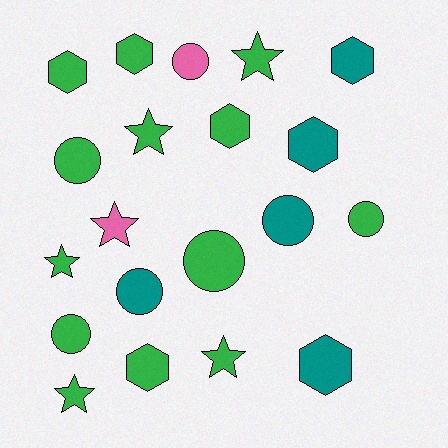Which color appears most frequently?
Green, with 13 objects.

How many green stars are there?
There are 5 green stars.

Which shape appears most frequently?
Circle, with 7 objects.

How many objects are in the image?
There are 20 objects.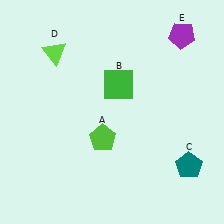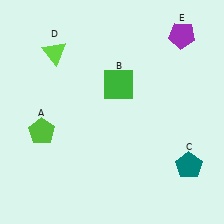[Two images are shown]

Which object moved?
The lime pentagon (A) moved left.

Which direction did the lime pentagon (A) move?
The lime pentagon (A) moved left.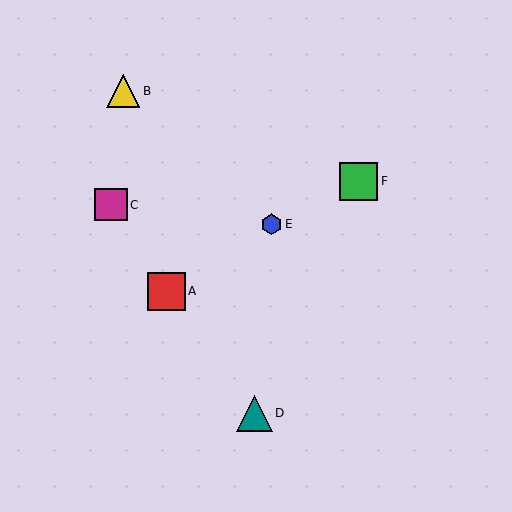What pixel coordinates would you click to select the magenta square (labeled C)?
Click at (111, 205) to select the magenta square C.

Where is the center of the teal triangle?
The center of the teal triangle is at (254, 413).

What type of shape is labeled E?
Shape E is a blue hexagon.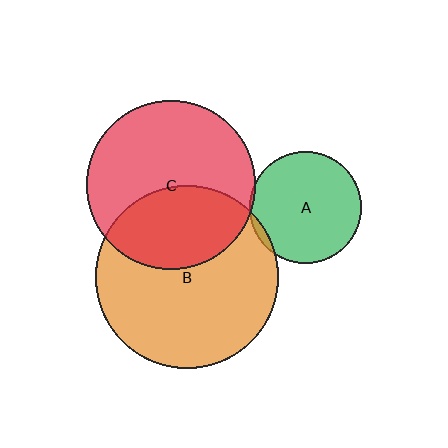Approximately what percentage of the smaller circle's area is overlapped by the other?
Approximately 40%.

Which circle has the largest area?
Circle B (orange).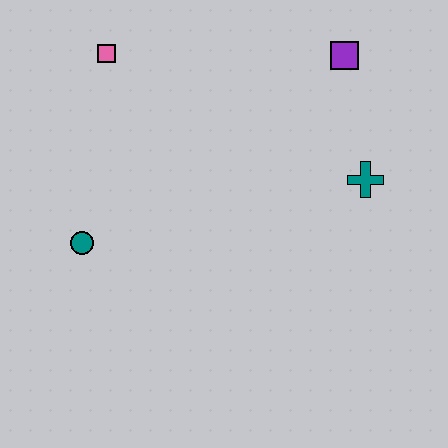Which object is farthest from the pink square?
The teal cross is farthest from the pink square.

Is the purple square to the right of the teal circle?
Yes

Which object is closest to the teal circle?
The pink square is closest to the teal circle.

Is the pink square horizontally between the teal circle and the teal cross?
Yes